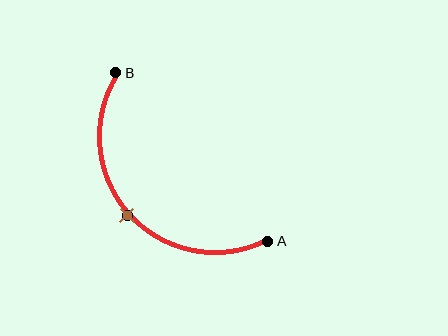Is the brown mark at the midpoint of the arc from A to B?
Yes. The brown mark lies on the arc at equal arc-length from both A and B — it is the arc midpoint.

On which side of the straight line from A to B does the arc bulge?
The arc bulges below and to the left of the straight line connecting A and B.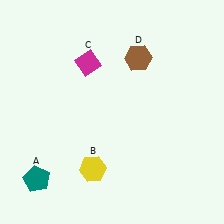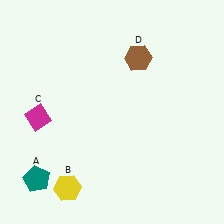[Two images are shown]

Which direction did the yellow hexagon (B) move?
The yellow hexagon (B) moved left.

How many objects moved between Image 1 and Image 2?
2 objects moved between the two images.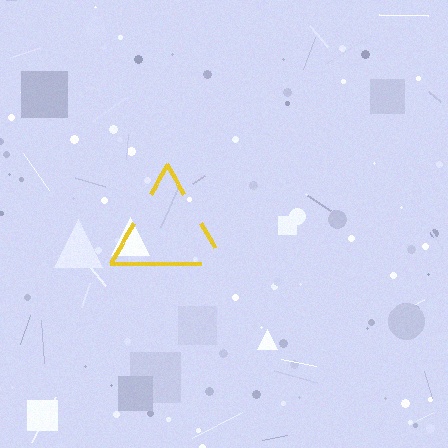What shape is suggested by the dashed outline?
The dashed outline suggests a triangle.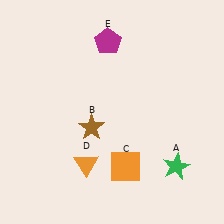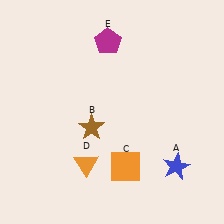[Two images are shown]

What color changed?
The star (A) changed from green in Image 1 to blue in Image 2.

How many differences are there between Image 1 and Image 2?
There is 1 difference between the two images.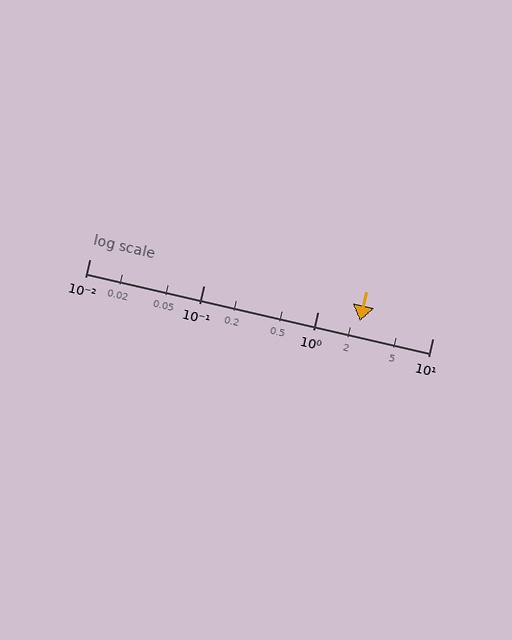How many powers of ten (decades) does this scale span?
The scale spans 3 decades, from 0.01 to 10.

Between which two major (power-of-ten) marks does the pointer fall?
The pointer is between 1 and 10.